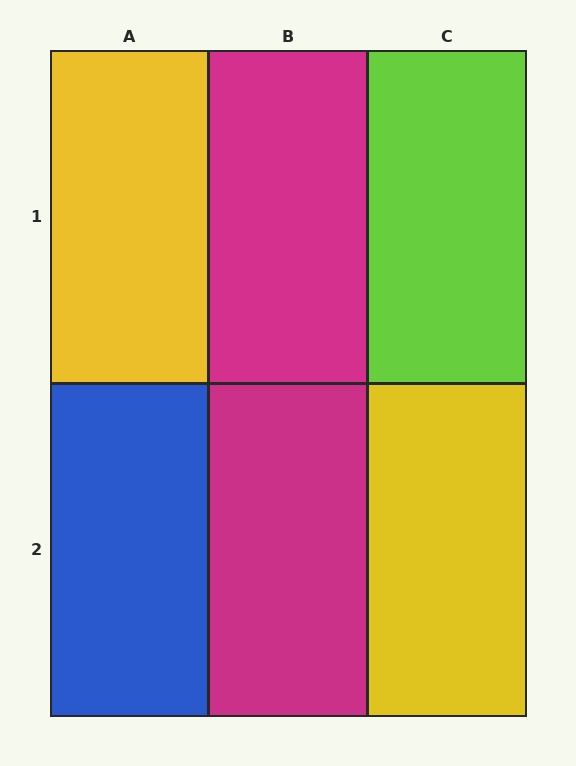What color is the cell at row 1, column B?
Magenta.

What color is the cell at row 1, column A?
Yellow.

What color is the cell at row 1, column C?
Lime.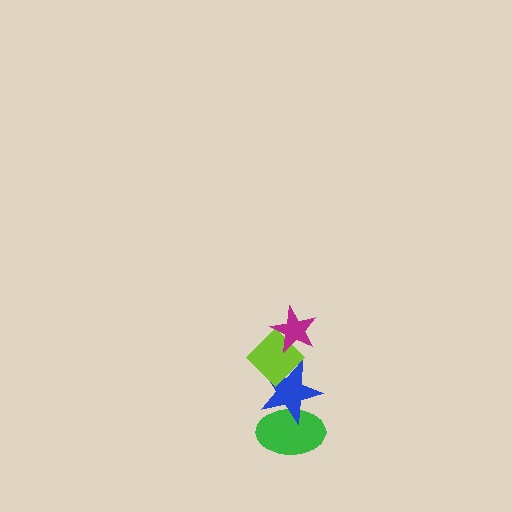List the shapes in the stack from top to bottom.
From top to bottom: the magenta star, the lime diamond, the blue star, the green ellipse.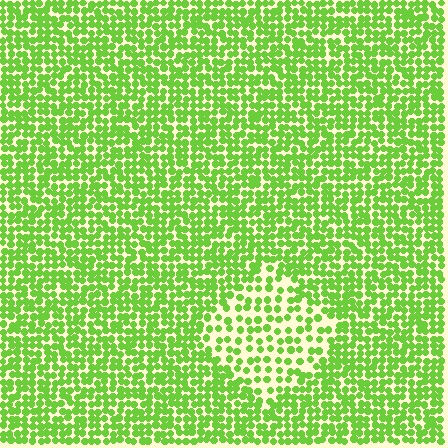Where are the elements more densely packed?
The elements are more densely packed outside the diamond boundary.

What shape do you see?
I see a diamond.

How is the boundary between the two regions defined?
The boundary is defined by a change in element density (approximately 1.9x ratio). All elements are the same color, size, and shape.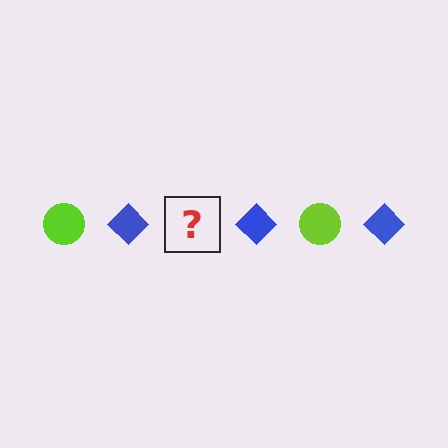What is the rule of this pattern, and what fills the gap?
The rule is that the pattern alternates between lime circle and blue diamond. The gap should be filled with a lime circle.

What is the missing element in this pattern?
The missing element is a lime circle.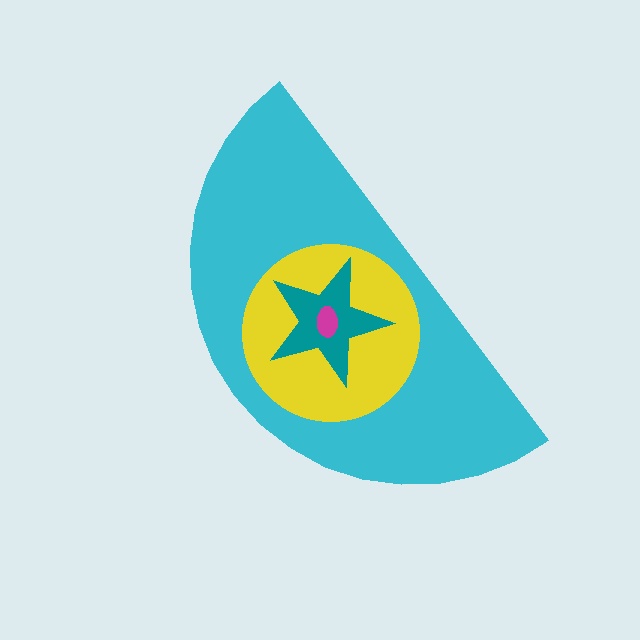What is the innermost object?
The magenta ellipse.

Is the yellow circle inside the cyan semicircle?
Yes.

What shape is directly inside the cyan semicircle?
The yellow circle.